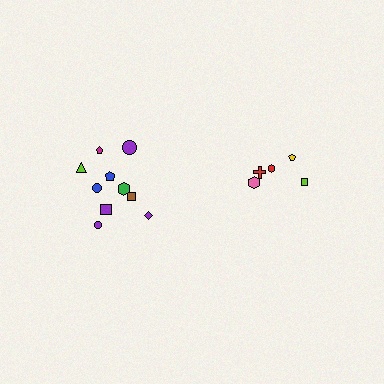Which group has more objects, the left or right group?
The left group.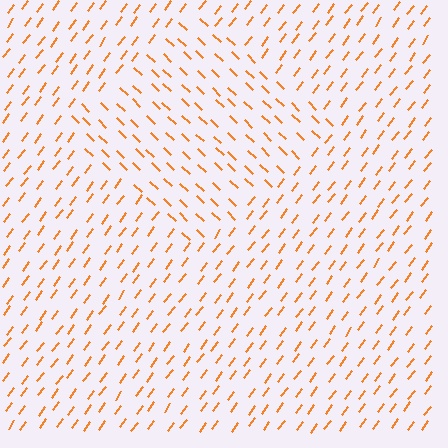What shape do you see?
I see a diamond.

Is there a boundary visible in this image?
Yes, there is a texture boundary formed by a change in line orientation.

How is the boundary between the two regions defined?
The boundary is defined purely by a change in line orientation (approximately 83 degrees difference). All lines are the same color and thickness.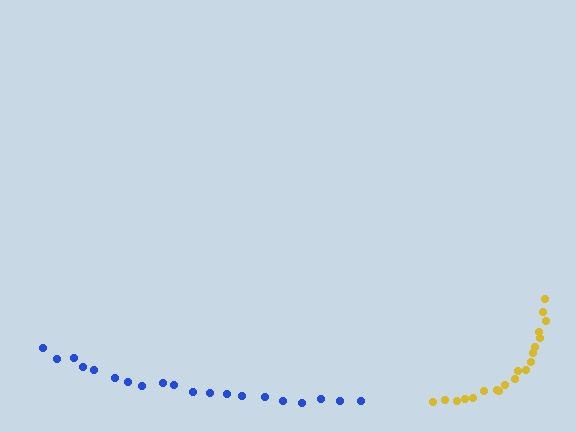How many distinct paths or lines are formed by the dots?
There are 2 distinct paths.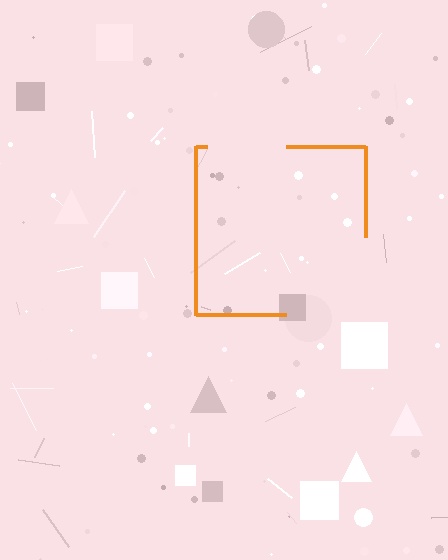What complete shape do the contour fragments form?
The contour fragments form a square.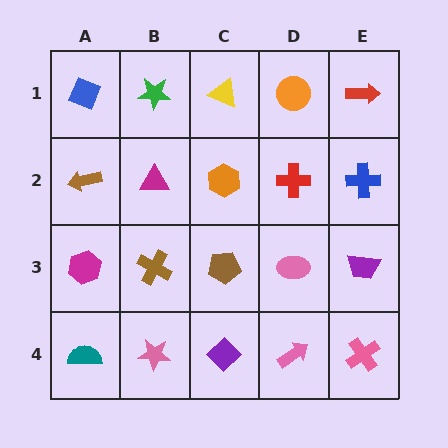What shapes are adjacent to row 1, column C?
An orange hexagon (row 2, column C), a green star (row 1, column B), an orange circle (row 1, column D).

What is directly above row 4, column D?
A pink ellipse.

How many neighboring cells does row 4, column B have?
3.